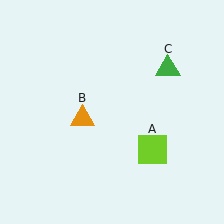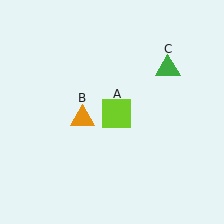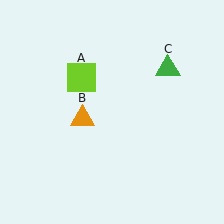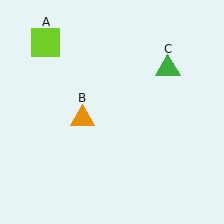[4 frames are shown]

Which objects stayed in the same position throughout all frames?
Orange triangle (object B) and green triangle (object C) remained stationary.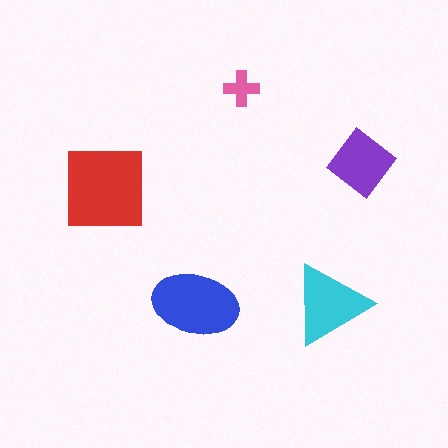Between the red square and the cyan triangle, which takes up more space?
The red square.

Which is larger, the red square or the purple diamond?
The red square.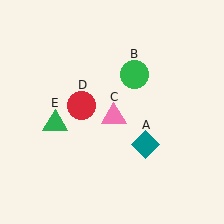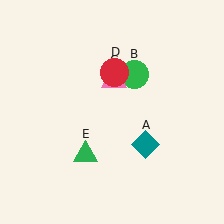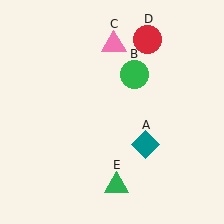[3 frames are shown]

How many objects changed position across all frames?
3 objects changed position: pink triangle (object C), red circle (object D), green triangle (object E).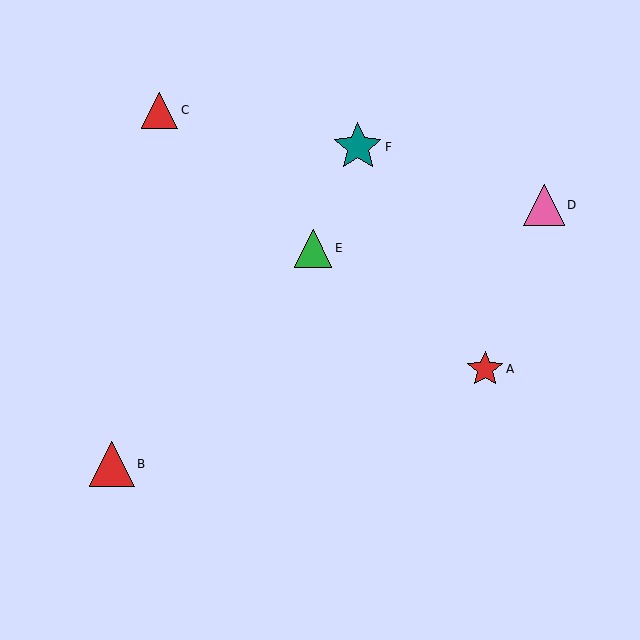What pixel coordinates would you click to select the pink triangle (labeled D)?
Click at (544, 205) to select the pink triangle D.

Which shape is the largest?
The teal star (labeled F) is the largest.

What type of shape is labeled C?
Shape C is a red triangle.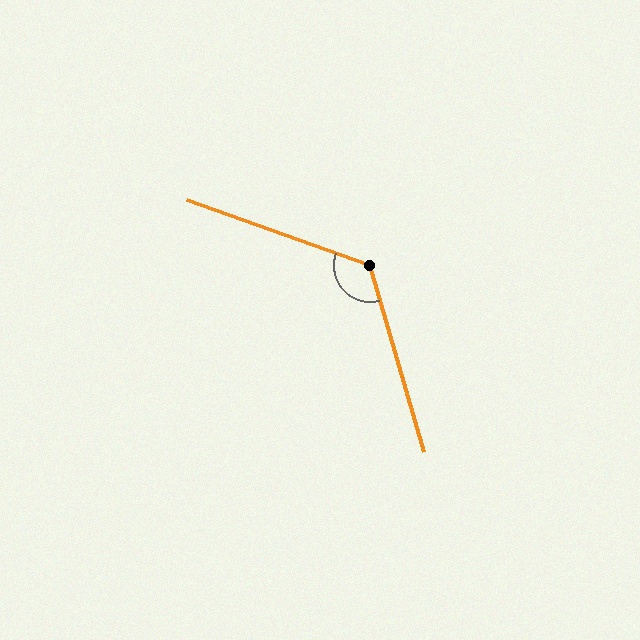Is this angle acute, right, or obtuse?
It is obtuse.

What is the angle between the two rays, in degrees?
Approximately 126 degrees.